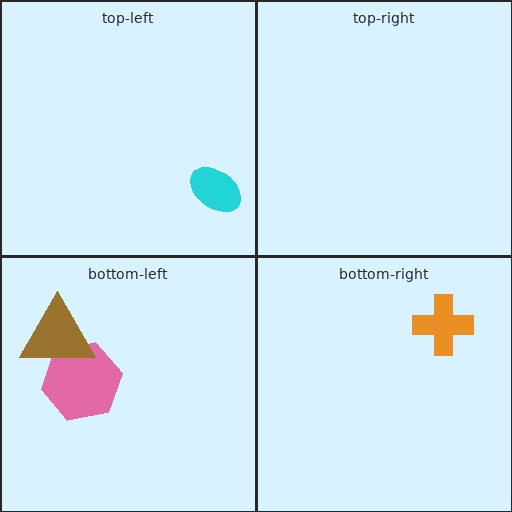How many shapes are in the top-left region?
1.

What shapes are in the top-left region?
The cyan ellipse.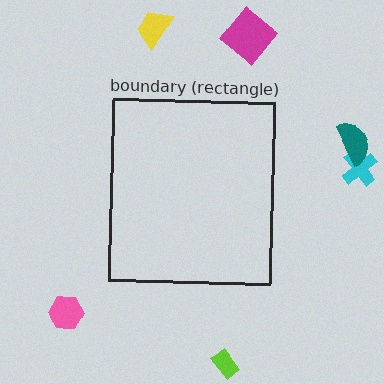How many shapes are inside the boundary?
0 inside, 6 outside.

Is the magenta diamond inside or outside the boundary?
Outside.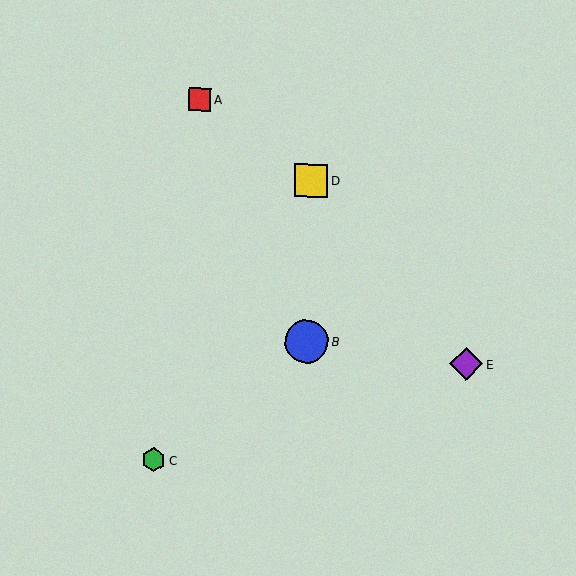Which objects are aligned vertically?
Objects B, D are aligned vertically.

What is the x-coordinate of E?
Object E is at x≈466.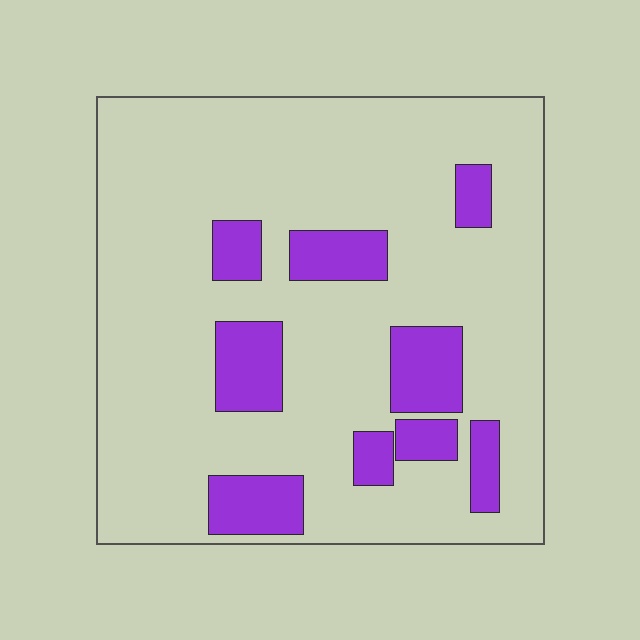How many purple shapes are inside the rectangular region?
9.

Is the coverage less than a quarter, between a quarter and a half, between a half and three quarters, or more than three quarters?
Less than a quarter.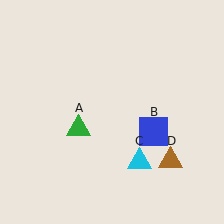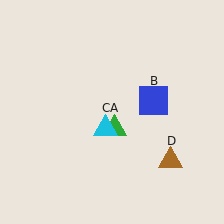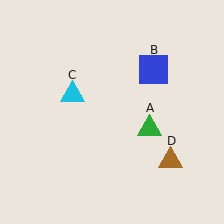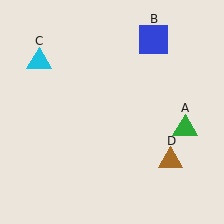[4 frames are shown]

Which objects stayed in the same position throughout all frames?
Brown triangle (object D) remained stationary.